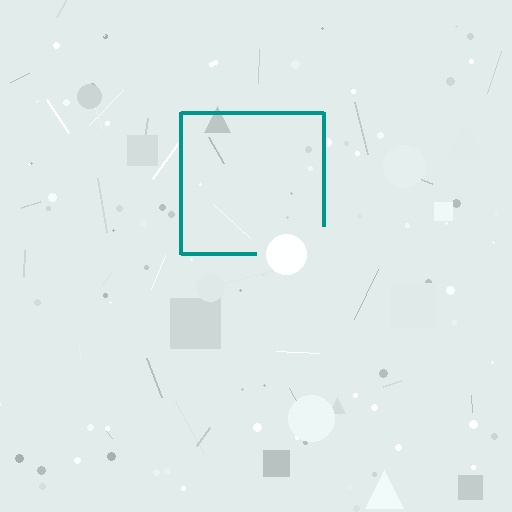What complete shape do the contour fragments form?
The contour fragments form a square.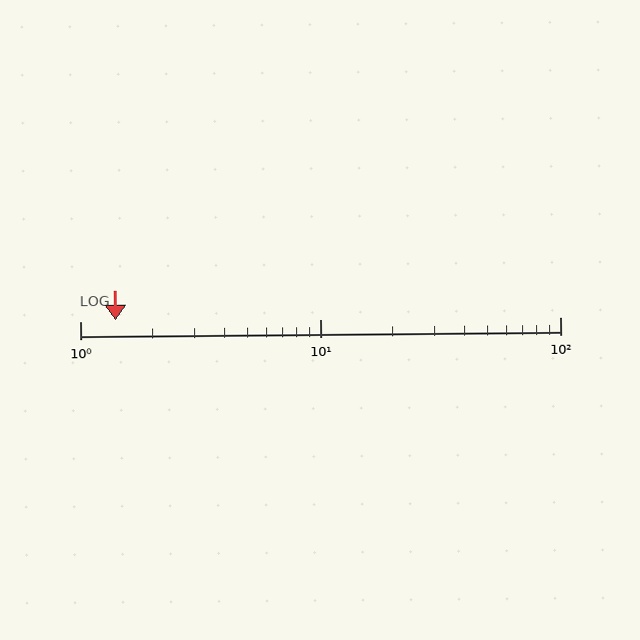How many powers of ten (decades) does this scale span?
The scale spans 2 decades, from 1 to 100.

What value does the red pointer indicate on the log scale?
The pointer indicates approximately 1.4.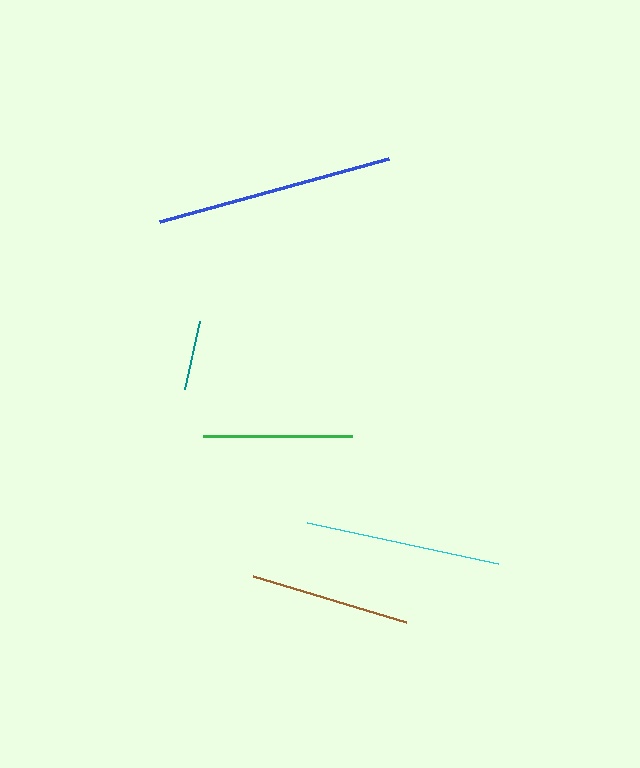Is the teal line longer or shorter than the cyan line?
The cyan line is longer than the teal line.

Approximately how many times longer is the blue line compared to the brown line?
The blue line is approximately 1.5 times the length of the brown line.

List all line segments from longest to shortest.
From longest to shortest: blue, cyan, brown, green, teal.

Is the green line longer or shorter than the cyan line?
The cyan line is longer than the green line.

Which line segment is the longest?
The blue line is the longest at approximately 237 pixels.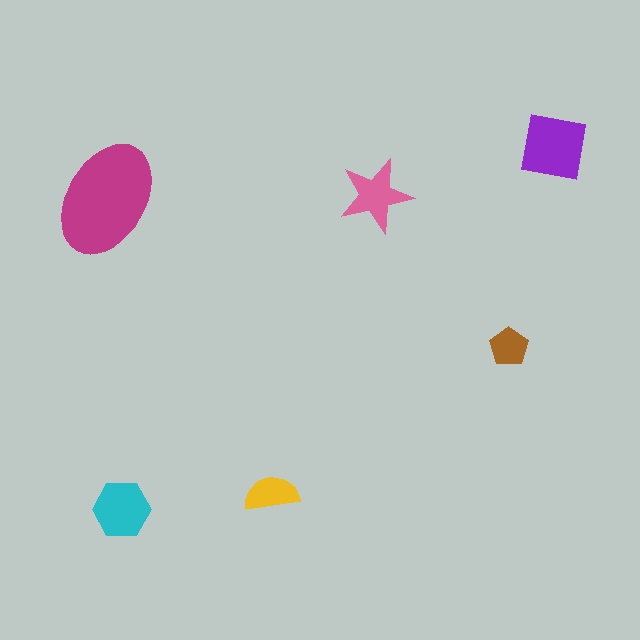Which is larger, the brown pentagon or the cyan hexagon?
The cyan hexagon.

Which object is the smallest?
The brown pentagon.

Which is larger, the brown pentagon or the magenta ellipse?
The magenta ellipse.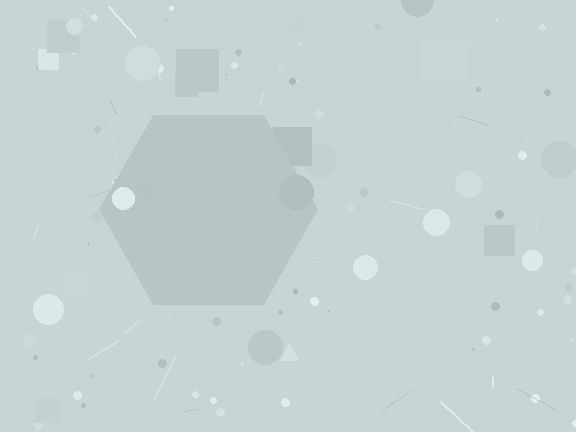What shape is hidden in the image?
A hexagon is hidden in the image.